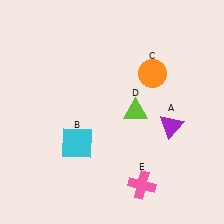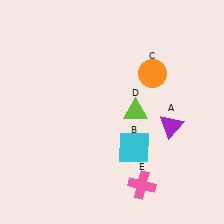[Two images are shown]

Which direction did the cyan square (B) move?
The cyan square (B) moved right.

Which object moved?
The cyan square (B) moved right.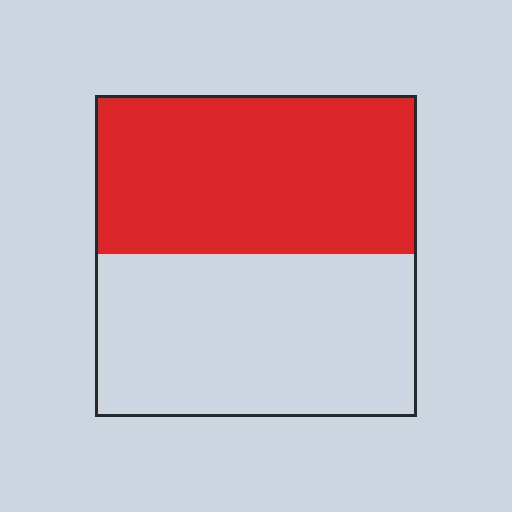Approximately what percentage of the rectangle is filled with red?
Approximately 50%.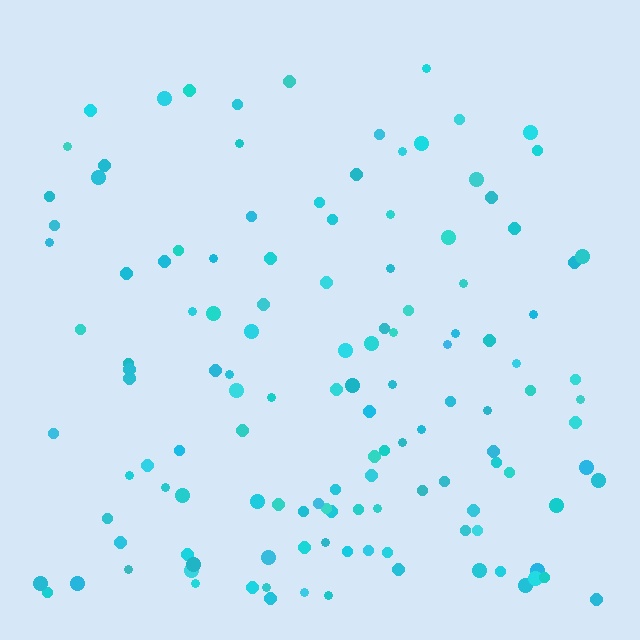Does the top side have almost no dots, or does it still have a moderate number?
Still a moderate number, just noticeably fewer than the bottom.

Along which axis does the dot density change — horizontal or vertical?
Vertical.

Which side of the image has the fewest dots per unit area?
The top.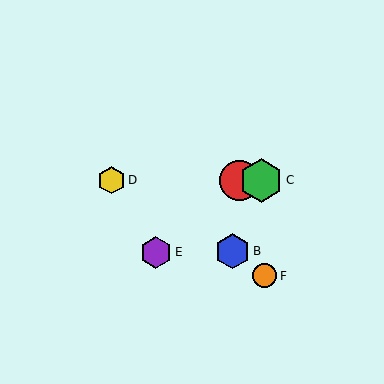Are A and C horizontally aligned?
Yes, both are at y≈180.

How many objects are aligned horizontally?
3 objects (A, C, D) are aligned horizontally.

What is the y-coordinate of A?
Object A is at y≈180.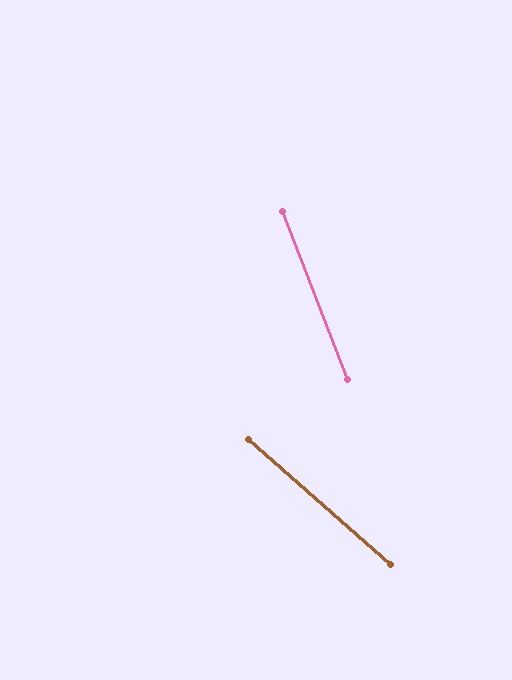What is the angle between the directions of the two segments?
Approximately 28 degrees.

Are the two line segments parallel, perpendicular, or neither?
Neither parallel nor perpendicular — they differ by about 28°.